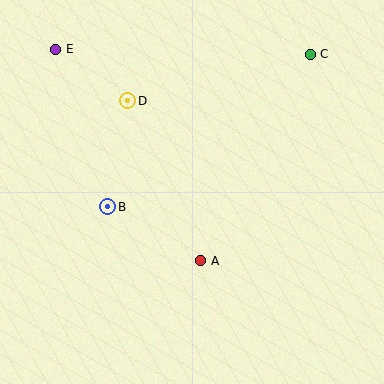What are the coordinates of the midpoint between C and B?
The midpoint between C and B is at (209, 130).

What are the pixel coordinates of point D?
Point D is at (128, 101).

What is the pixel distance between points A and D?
The distance between A and D is 176 pixels.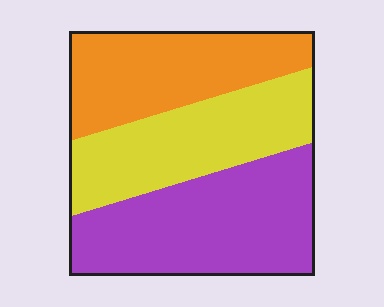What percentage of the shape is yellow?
Yellow covers roughly 30% of the shape.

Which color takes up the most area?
Purple, at roughly 40%.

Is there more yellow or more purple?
Purple.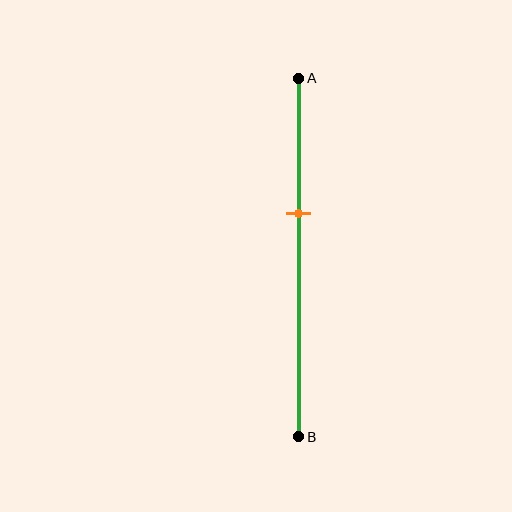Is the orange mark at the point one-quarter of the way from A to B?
No, the mark is at about 40% from A, not at the 25% one-quarter point.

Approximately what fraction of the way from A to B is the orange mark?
The orange mark is approximately 40% of the way from A to B.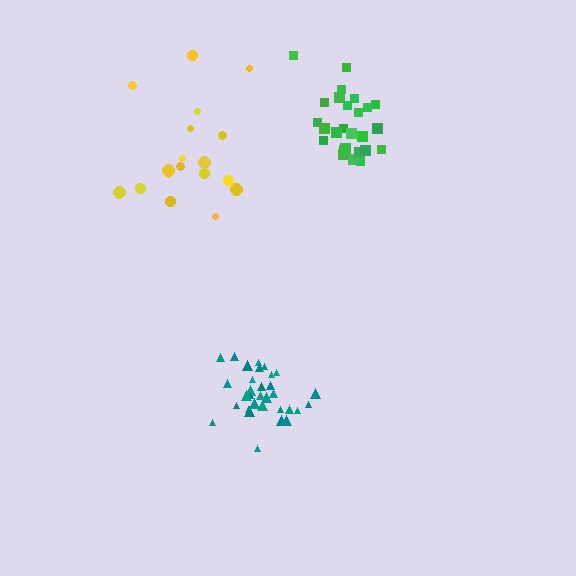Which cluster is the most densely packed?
Teal.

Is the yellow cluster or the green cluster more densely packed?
Green.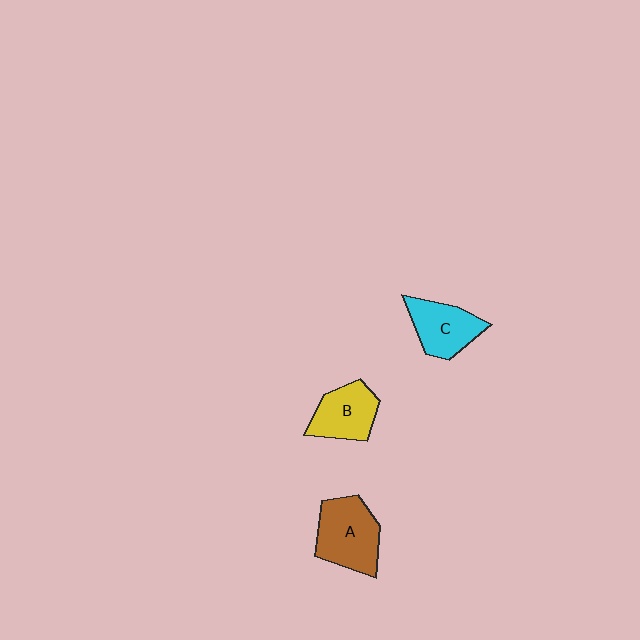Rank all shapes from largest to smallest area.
From largest to smallest: A (brown), C (cyan), B (yellow).